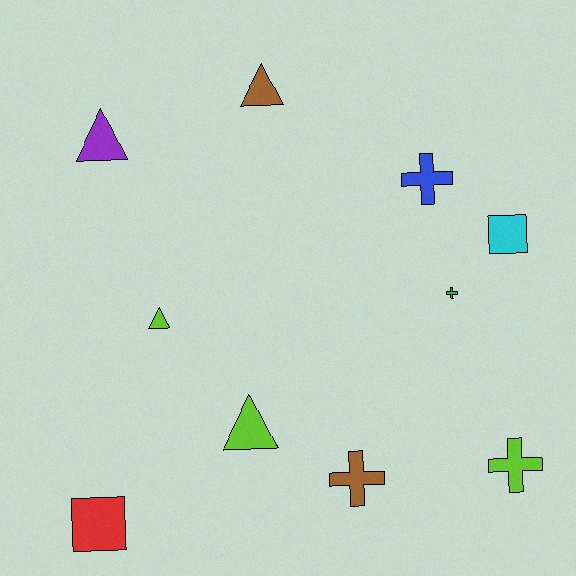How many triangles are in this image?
There are 4 triangles.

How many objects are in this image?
There are 10 objects.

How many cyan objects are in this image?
There is 1 cyan object.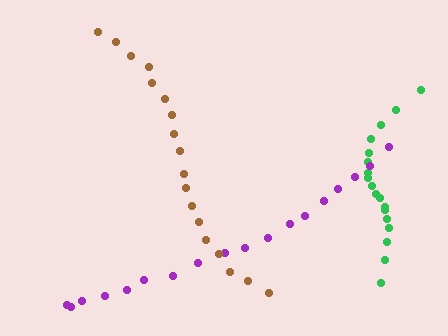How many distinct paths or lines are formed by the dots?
There are 3 distinct paths.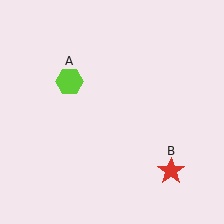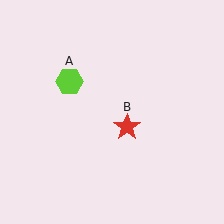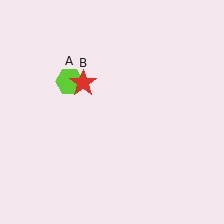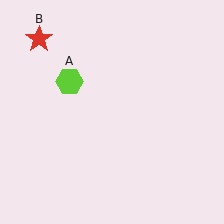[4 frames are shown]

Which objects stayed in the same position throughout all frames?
Lime hexagon (object A) remained stationary.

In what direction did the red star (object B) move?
The red star (object B) moved up and to the left.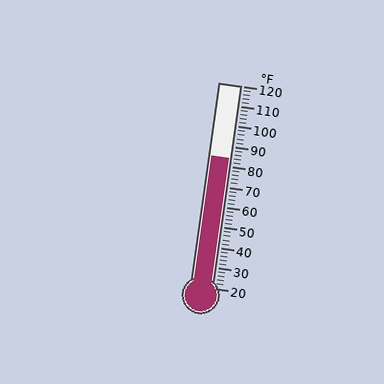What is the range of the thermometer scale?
The thermometer scale ranges from 20°F to 120°F.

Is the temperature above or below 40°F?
The temperature is above 40°F.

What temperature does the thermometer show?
The thermometer shows approximately 84°F.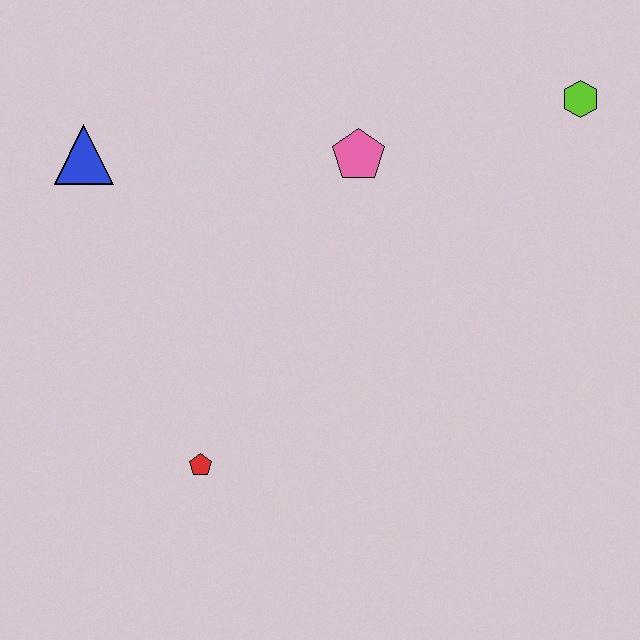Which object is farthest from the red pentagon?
The lime hexagon is farthest from the red pentagon.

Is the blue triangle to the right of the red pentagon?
No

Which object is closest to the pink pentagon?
The lime hexagon is closest to the pink pentagon.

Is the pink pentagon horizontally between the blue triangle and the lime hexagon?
Yes